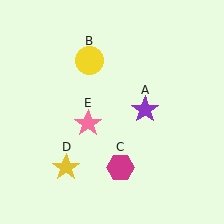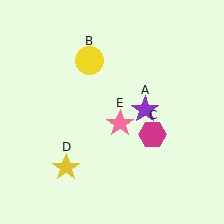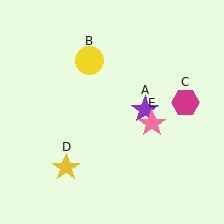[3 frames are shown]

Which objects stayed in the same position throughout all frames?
Purple star (object A) and yellow circle (object B) and yellow star (object D) remained stationary.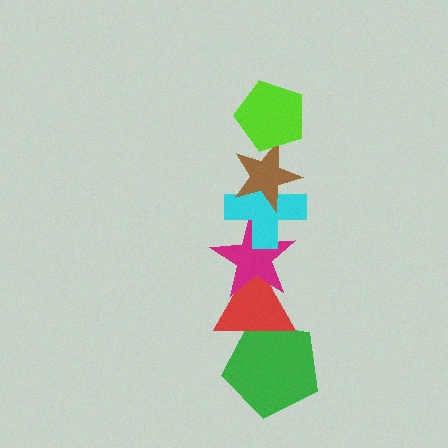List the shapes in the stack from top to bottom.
From top to bottom: the lime pentagon, the brown star, the cyan cross, the magenta star, the red triangle, the green pentagon.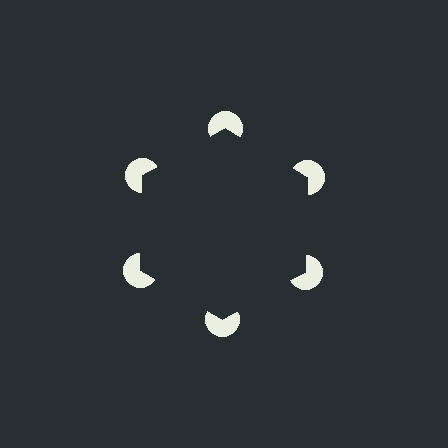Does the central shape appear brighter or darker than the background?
It typically appears slightly darker than the background, even though no actual brightness change is drawn.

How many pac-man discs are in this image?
There are 6 — one at each vertex of the illusory hexagon.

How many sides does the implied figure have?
6 sides.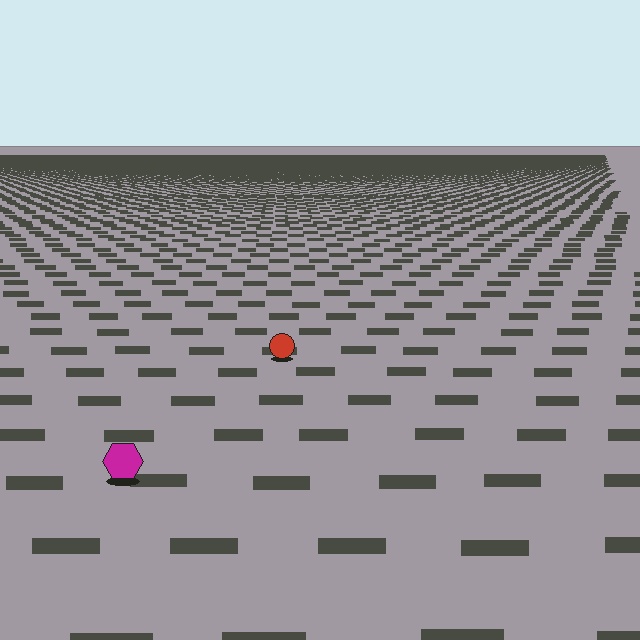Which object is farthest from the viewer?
The red circle is farthest from the viewer. It appears smaller and the ground texture around it is denser.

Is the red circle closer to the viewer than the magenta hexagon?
No. The magenta hexagon is closer — you can tell from the texture gradient: the ground texture is coarser near it.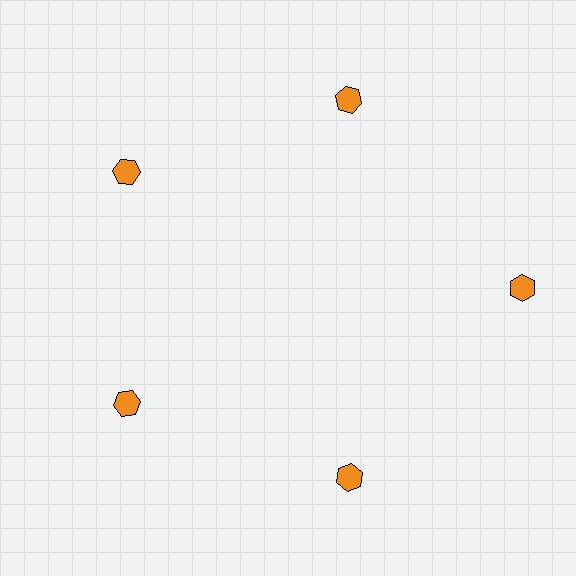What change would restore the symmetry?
The symmetry would be restored by moving it inward, back onto the ring so that all 5 hexagons sit at equal angles and equal distance from the center.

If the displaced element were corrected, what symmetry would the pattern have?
It would have 5-fold rotational symmetry — the pattern would map onto itself every 72 degrees.